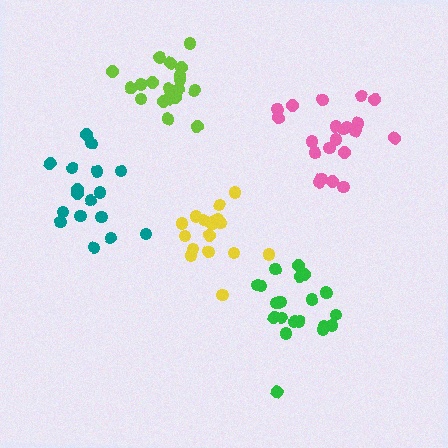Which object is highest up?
The lime cluster is topmost.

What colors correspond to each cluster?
The clusters are colored: green, teal, pink, yellow, lime.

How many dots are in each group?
Group 1: 21 dots, Group 2: 17 dots, Group 3: 21 dots, Group 4: 17 dots, Group 5: 20 dots (96 total).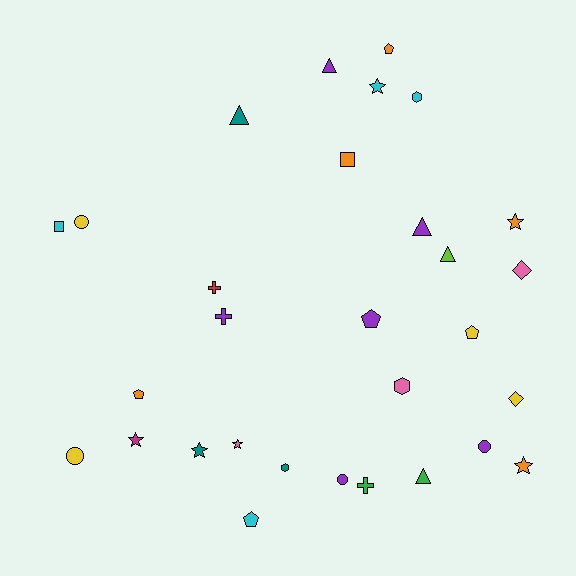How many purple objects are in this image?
There are 6 purple objects.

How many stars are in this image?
There are 6 stars.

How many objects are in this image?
There are 30 objects.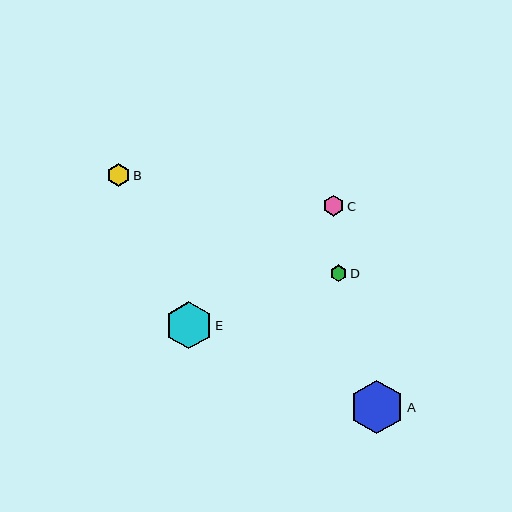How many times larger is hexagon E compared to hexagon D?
Hexagon E is approximately 2.8 times the size of hexagon D.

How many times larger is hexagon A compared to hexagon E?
Hexagon A is approximately 1.1 times the size of hexagon E.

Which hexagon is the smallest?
Hexagon D is the smallest with a size of approximately 17 pixels.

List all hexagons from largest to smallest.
From largest to smallest: A, E, B, C, D.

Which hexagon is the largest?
Hexagon A is the largest with a size of approximately 54 pixels.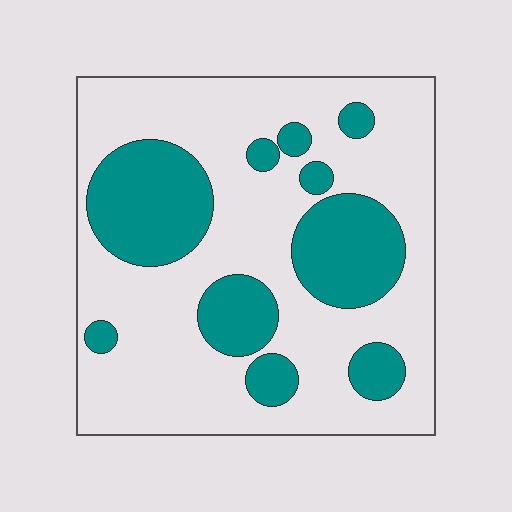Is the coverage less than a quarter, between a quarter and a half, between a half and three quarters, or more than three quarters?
Between a quarter and a half.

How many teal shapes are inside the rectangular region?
10.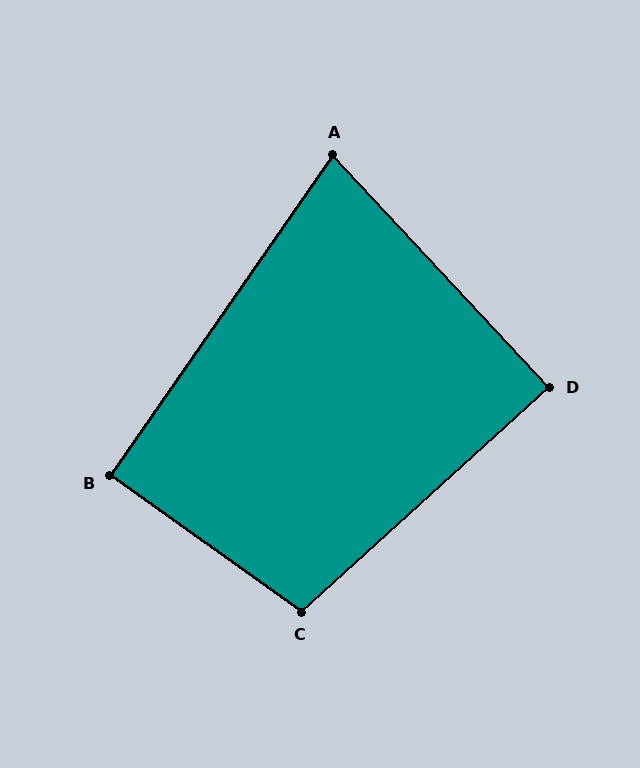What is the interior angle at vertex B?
Approximately 91 degrees (approximately right).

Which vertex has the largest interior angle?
C, at approximately 102 degrees.